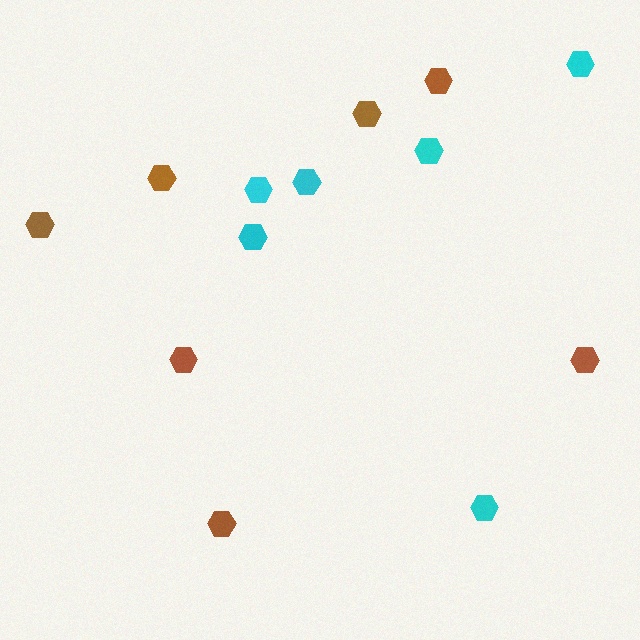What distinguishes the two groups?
There are 2 groups: one group of brown hexagons (7) and one group of cyan hexagons (6).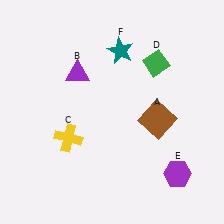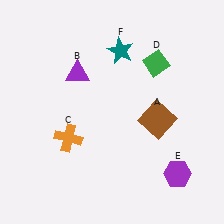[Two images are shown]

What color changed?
The cross (C) changed from yellow in Image 1 to orange in Image 2.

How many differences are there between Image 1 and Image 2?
There is 1 difference between the two images.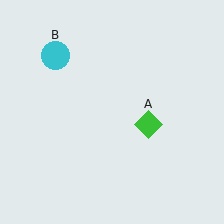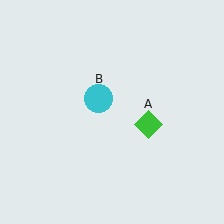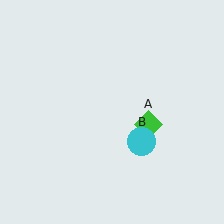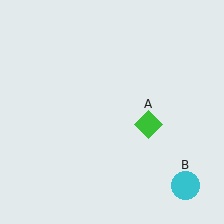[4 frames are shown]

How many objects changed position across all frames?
1 object changed position: cyan circle (object B).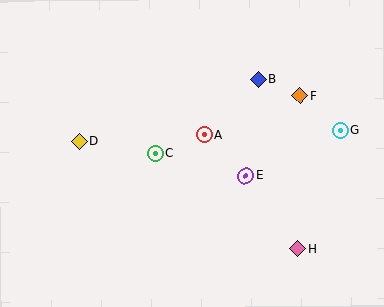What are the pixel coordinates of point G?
Point G is at (340, 130).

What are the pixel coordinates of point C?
Point C is at (155, 154).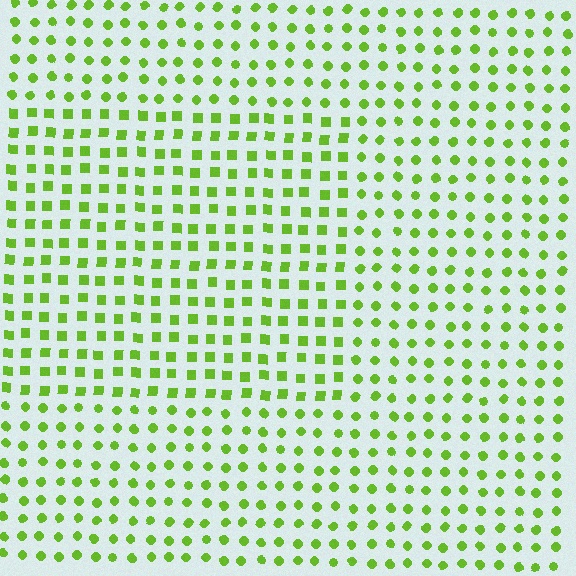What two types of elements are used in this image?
The image uses squares inside the rectangle region and circles outside it.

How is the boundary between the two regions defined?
The boundary is defined by a change in element shape: squares inside vs. circles outside. All elements share the same color and spacing.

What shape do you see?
I see a rectangle.